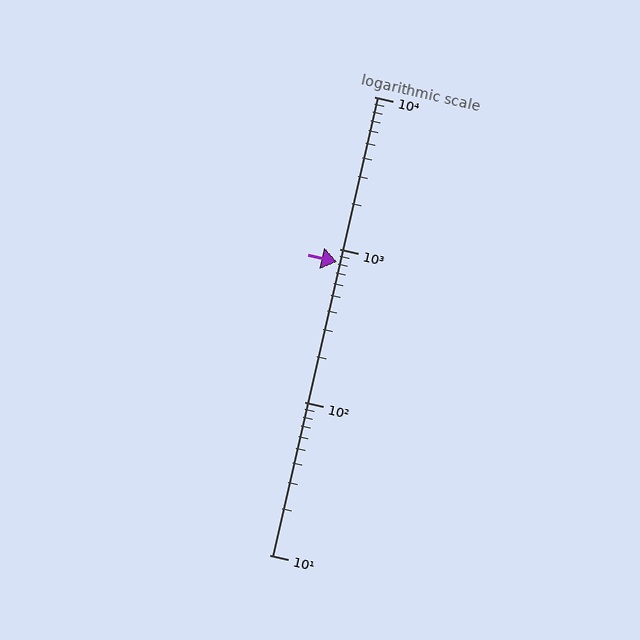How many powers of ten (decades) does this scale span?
The scale spans 3 decades, from 10 to 10000.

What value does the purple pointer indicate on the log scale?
The pointer indicates approximately 830.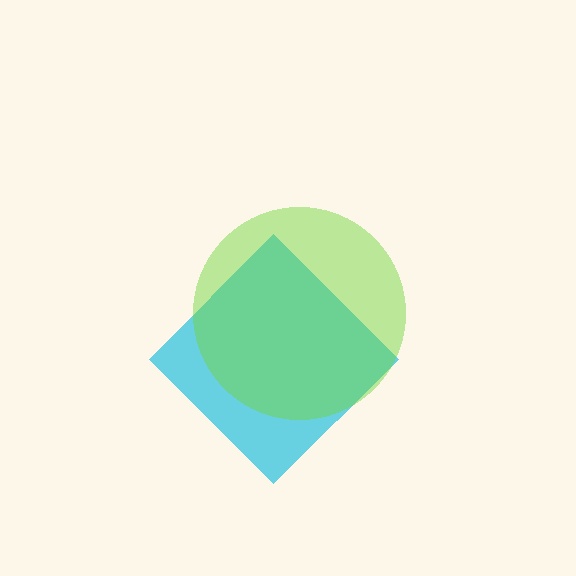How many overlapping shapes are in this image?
There are 2 overlapping shapes in the image.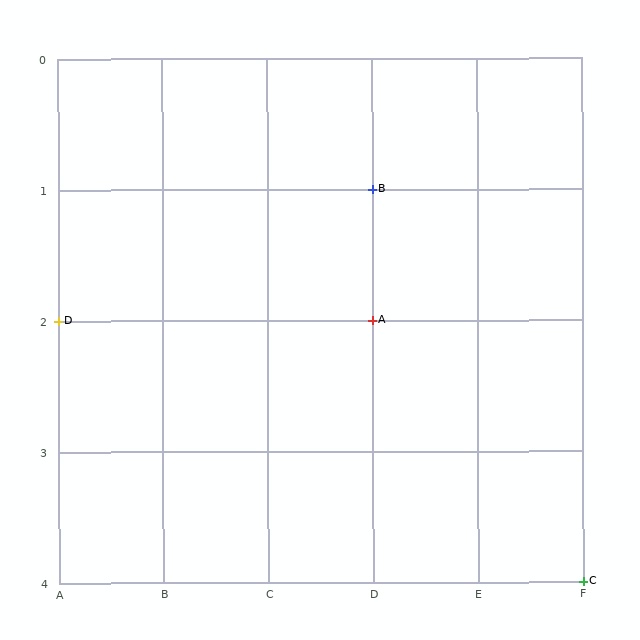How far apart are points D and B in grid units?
Points D and B are 3 columns and 1 row apart (about 3.2 grid units diagonally).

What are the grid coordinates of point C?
Point C is at grid coordinates (F, 4).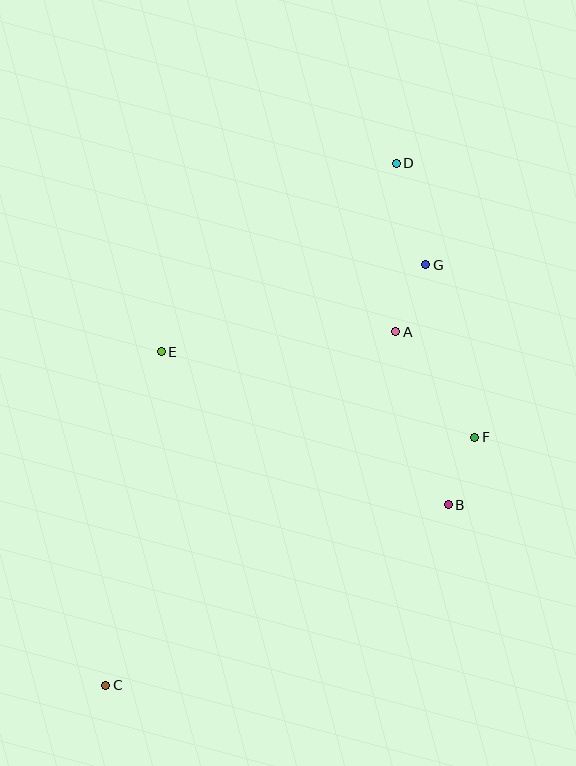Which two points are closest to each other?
Points B and F are closest to each other.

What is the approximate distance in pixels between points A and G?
The distance between A and G is approximately 74 pixels.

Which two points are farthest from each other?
Points C and D are farthest from each other.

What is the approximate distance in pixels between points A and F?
The distance between A and F is approximately 132 pixels.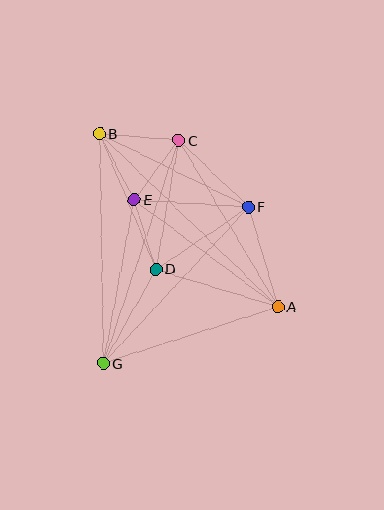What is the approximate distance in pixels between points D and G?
The distance between D and G is approximately 108 pixels.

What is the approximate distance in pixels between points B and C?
The distance between B and C is approximately 80 pixels.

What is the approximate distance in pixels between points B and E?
The distance between B and E is approximately 75 pixels.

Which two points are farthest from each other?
Points A and B are farthest from each other.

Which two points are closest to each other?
Points D and E are closest to each other.